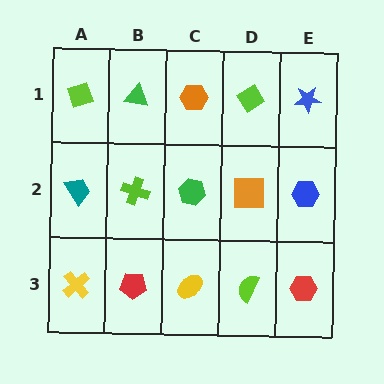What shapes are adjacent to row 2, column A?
A lime diamond (row 1, column A), a yellow cross (row 3, column A), a lime cross (row 2, column B).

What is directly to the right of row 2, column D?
A blue hexagon.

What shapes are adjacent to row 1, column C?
A green hexagon (row 2, column C), a green triangle (row 1, column B), a lime diamond (row 1, column D).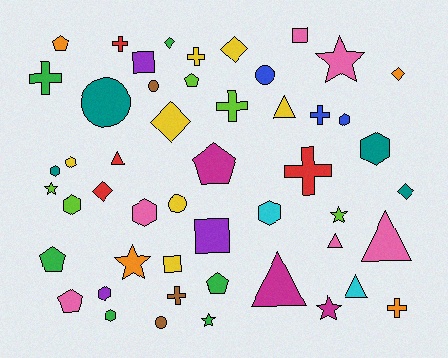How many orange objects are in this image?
There are 4 orange objects.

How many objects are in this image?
There are 50 objects.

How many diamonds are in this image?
There are 6 diamonds.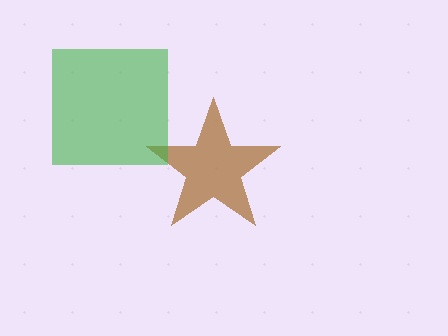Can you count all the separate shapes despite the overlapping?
Yes, there are 2 separate shapes.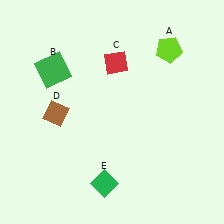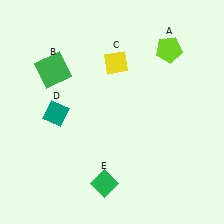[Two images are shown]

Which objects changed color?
C changed from red to yellow. D changed from brown to teal.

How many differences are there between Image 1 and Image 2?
There are 2 differences between the two images.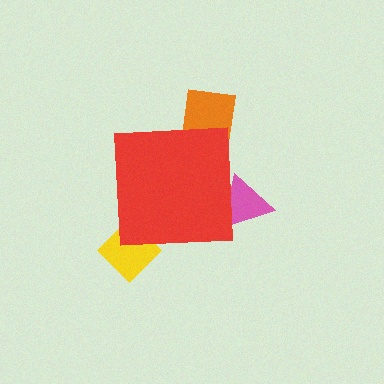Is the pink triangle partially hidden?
Yes, the pink triangle is partially hidden behind the red square.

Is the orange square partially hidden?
Yes, the orange square is partially hidden behind the red square.